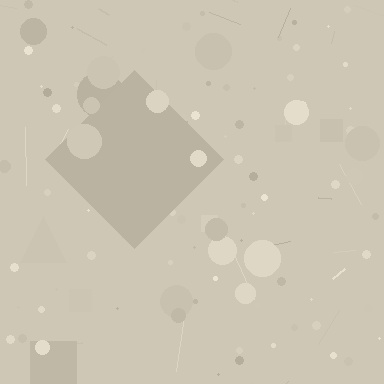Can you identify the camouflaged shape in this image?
The camouflaged shape is a diamond.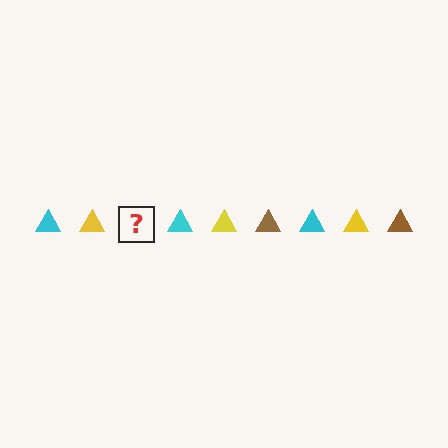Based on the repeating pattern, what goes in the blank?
The blank should be a brown triangle.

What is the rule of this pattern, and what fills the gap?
The rule is that the pattern cycles through cyan, yellow, brown triangles. The gap should be filled with a brown triangle.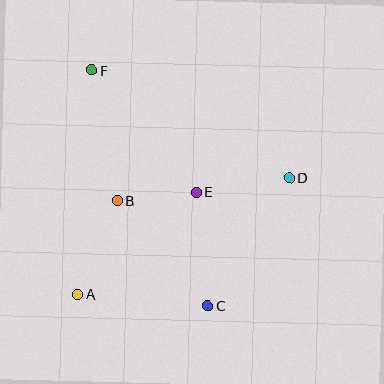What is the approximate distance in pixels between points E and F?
The distance between E and F is approximately 161 pixels.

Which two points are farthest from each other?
Points C and F are farthest from each other.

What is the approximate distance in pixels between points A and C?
The distance between A and C is approximately 130 pixels.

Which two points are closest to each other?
Points B and E are closest to each other.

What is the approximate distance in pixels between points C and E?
The distance between C and E is approximately 114 pixels.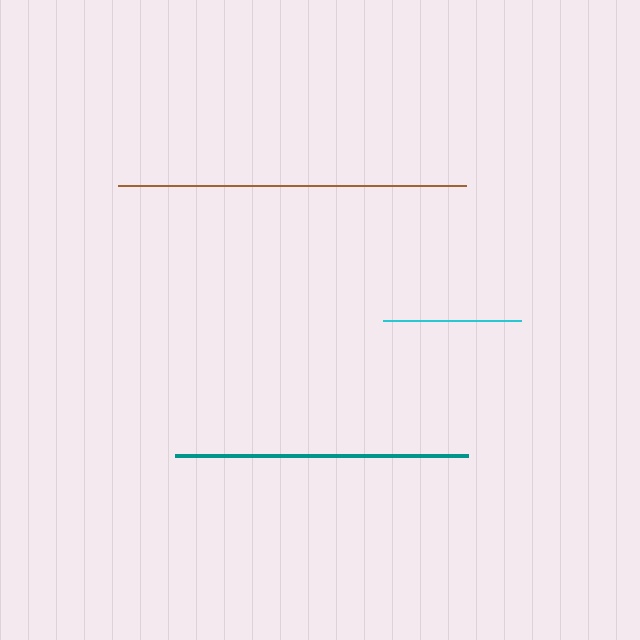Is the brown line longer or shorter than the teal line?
The brown line is longer than the teal line.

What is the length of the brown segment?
The brown segment is approximately 348 pixels long.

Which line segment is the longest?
The brown line is the longest at approximately 348 pixels.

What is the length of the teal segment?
The teal segment is approximately 292 pixels long.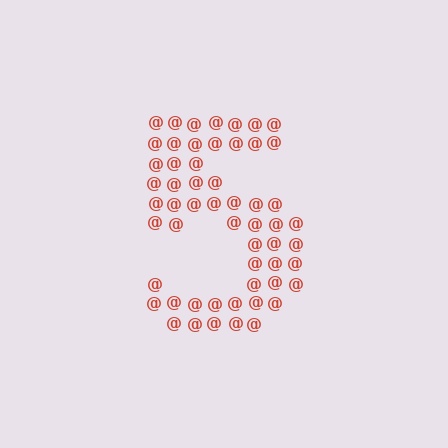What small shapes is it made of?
It is made of small at signs.